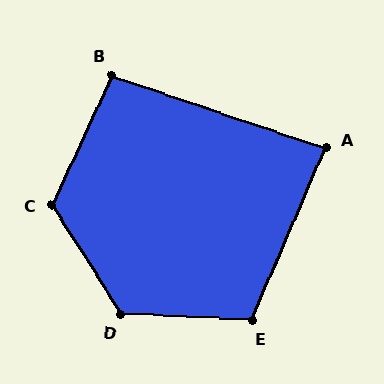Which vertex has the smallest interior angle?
A, at approximately 85 degrees.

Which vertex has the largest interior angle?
D, at approximately 125 degrees.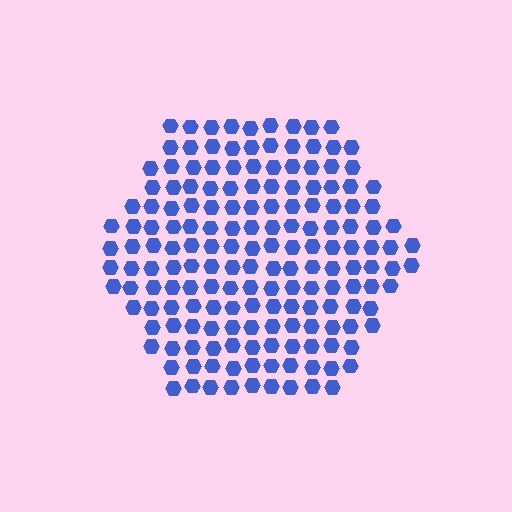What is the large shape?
The large shape is a hexagon.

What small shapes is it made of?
It is made of small hexagons.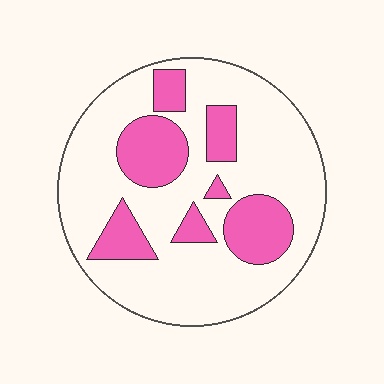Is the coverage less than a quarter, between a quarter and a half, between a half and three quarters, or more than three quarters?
Between a quarter and a half.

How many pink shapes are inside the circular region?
7.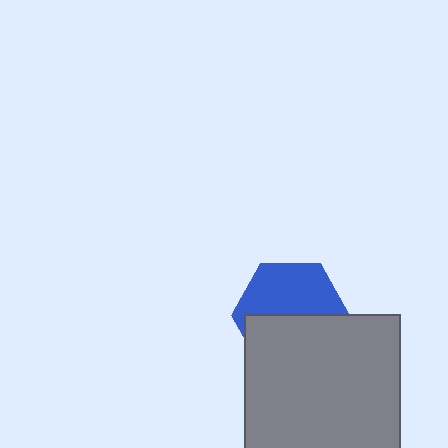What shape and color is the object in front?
The object in front is a gray square.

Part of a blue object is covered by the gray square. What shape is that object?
It is a hexagon.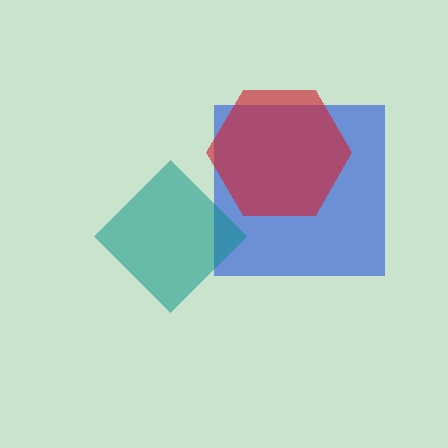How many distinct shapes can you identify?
There are 3 distinct shapes: a blue square, a red hexagon, a teal diamond.